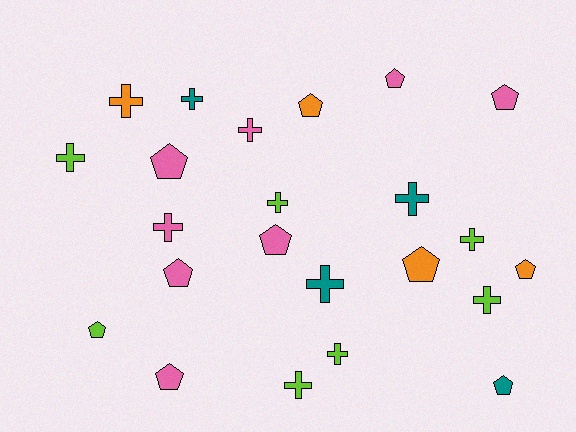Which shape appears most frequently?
Cross, with 12 objects.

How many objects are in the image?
There are 23 objects.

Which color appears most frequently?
Pink, with 8 objects.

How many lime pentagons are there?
There is 1 lime pentagon.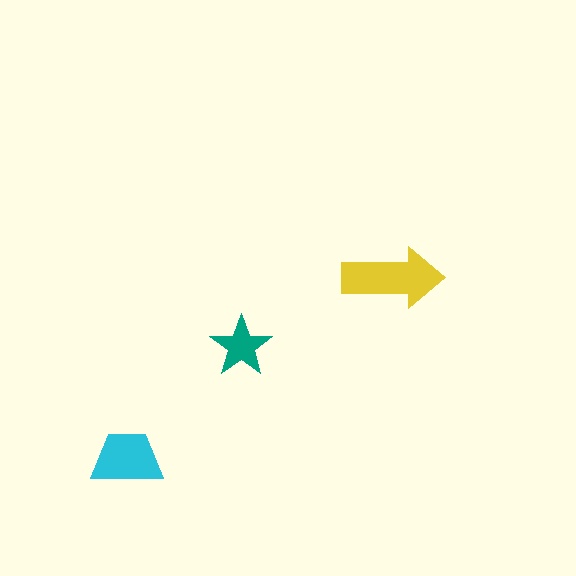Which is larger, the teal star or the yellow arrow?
The yellow arrow.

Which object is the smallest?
The teal star.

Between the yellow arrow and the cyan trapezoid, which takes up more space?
The yellow arrow.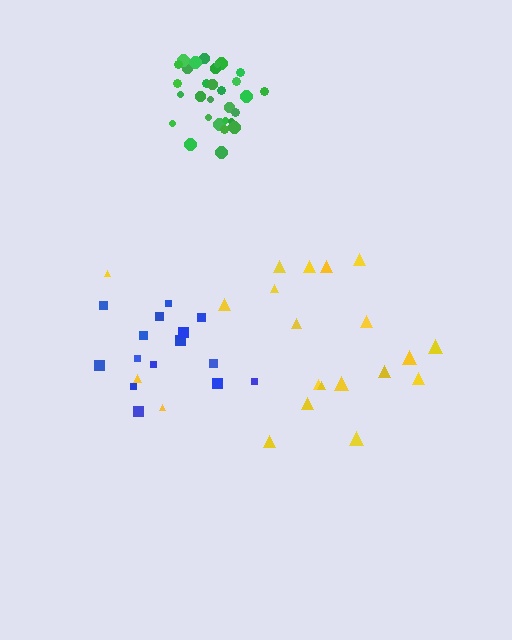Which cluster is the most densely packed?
Green.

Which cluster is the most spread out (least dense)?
Yellow.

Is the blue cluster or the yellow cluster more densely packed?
Blue.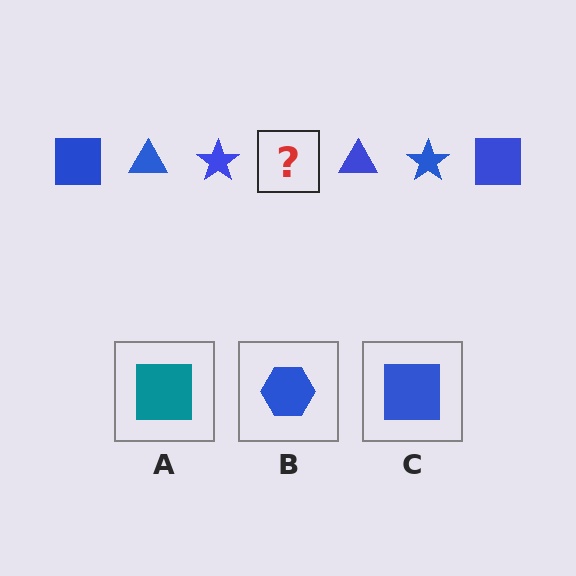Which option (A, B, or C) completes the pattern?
C.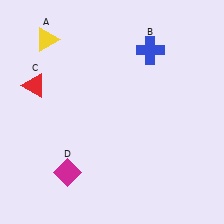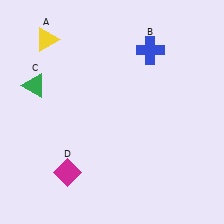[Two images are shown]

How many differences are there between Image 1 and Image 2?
There is 1 difference between the two images.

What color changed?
The triangle (C) changed from red in Image 1 to green in Image 2.